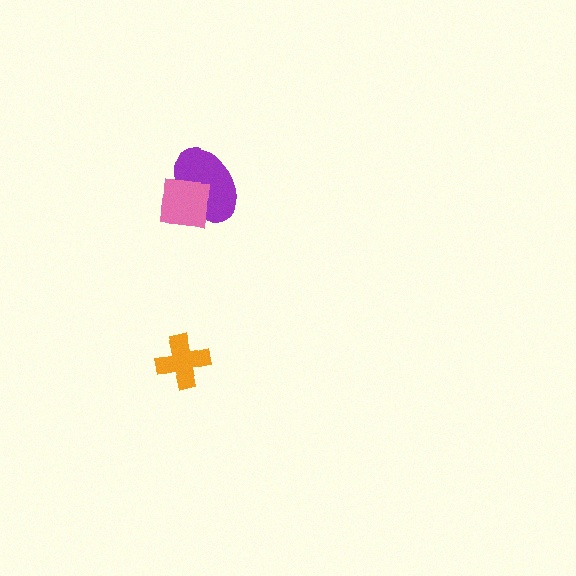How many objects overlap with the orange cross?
0 objects overlap with the orange cross.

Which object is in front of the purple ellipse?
The pink square is in front of the purple ellipse.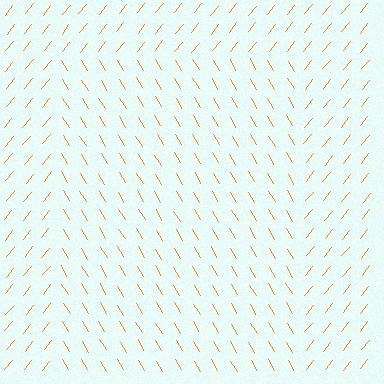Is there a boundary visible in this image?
Yes, there is a texture boundary formed by a change in line orientation.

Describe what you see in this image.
The image is filled with small orange line segments. A rectangle region in the image has lines oriented differently from the surrounding lines, creating a visible texture boundary.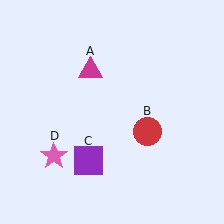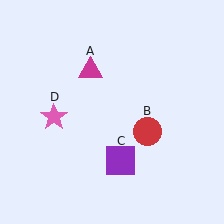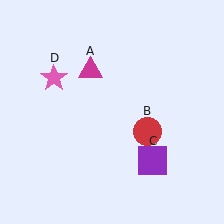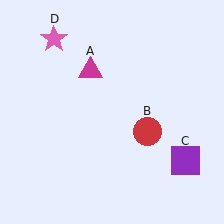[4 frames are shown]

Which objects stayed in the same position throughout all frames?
Magenta triangle (object A) and red circle (object B) remained stationary.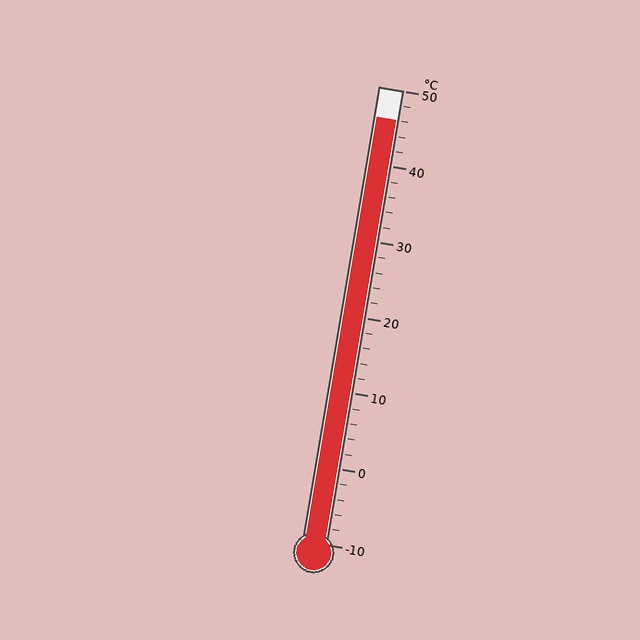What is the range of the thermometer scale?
The thermometer scale ranges from -10°C to 50°C.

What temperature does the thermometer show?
The thermometer shows approximately 46°C.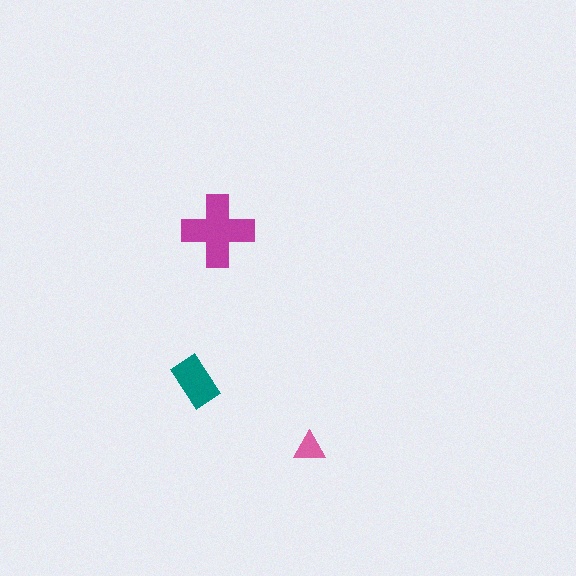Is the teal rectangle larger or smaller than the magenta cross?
Smaller.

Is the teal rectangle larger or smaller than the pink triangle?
Larger.